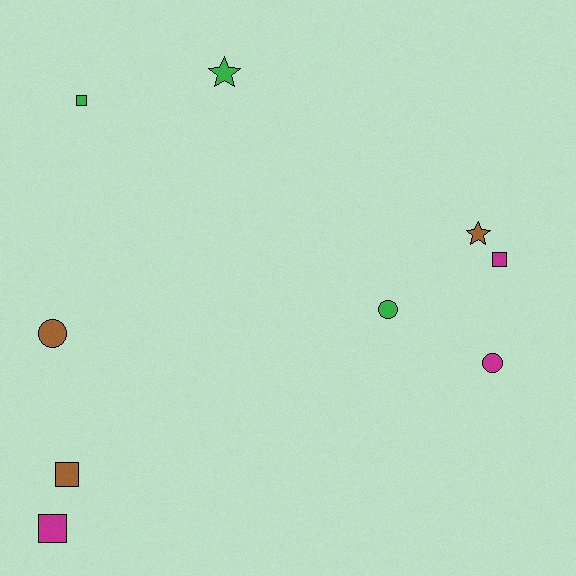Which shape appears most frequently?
Square, with 4 objects.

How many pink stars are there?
There are no pink stars.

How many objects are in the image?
There are 9 objects.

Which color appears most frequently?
Brown, with 3 objects.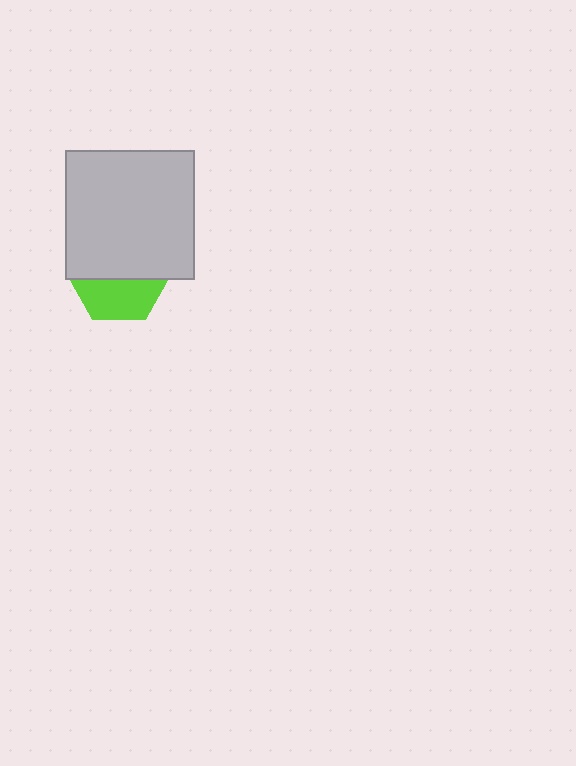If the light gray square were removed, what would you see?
You would see the complete lime hexagon.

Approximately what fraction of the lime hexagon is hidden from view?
Roughly 58% of the lime hexagon is hidden behind the light gray square.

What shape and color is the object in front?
The object in front is a light gray square.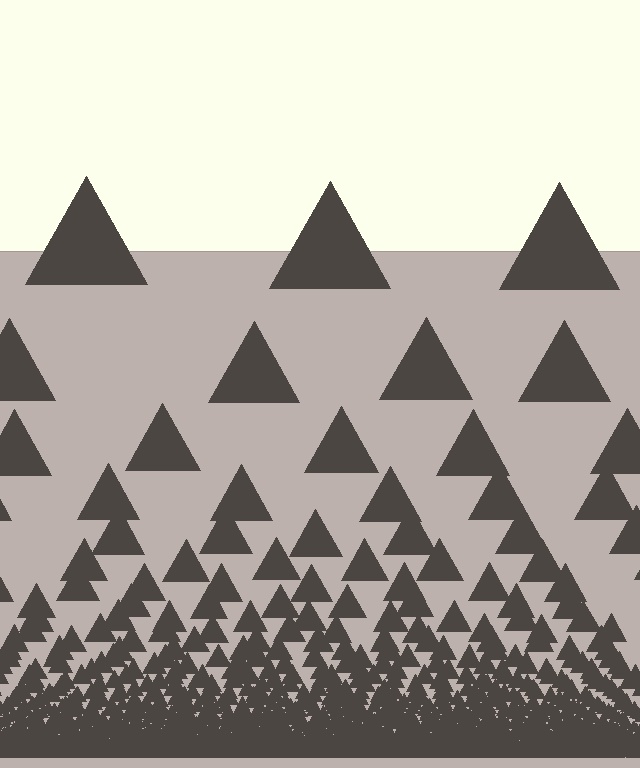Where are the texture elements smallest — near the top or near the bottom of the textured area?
Near the bottom.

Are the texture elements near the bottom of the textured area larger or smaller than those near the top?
Smaller. The gradient is inverted — elements near the bottom are smaller and denser.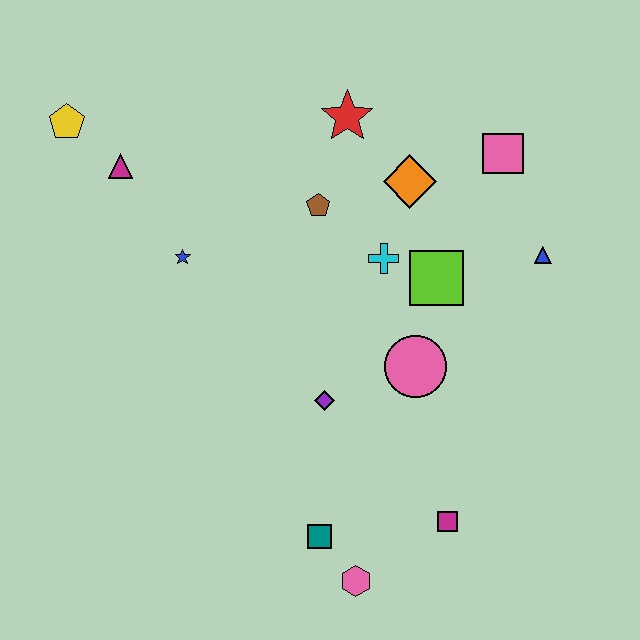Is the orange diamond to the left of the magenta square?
Yes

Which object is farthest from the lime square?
The yellow pentagon is farthest from the lime square.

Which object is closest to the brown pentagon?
The cyan cross is closest to the brown pentagon.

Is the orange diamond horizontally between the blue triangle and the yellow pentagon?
Yes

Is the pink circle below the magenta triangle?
Yes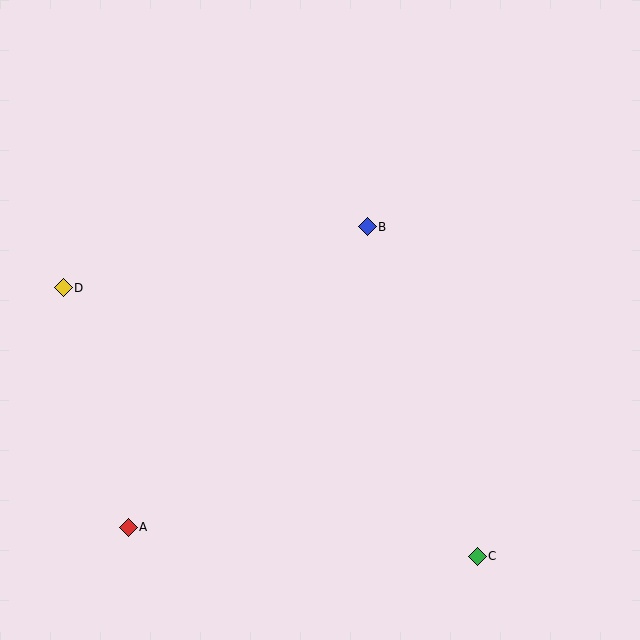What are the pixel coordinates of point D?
Point D is at (63, 288).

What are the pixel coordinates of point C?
Point C is at (477, 556).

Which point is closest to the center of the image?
Point B at (367, 227) is closest to the center.